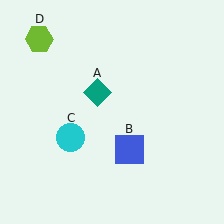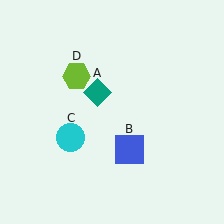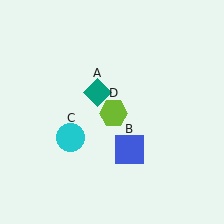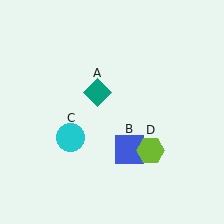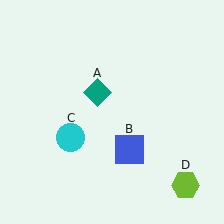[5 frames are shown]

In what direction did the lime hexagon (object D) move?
The lime hexagon (object D) moved down and to the right.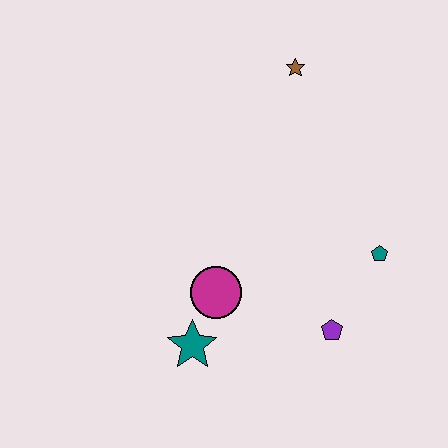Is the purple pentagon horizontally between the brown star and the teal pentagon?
Yes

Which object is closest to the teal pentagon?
The purple pentagon is closest to the teal pentagon.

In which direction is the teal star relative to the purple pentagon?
The teal star is to the left of the purple pentagon.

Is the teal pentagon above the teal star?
Yes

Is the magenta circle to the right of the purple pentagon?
No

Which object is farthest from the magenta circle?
The brown star is farthest from the magenta circle.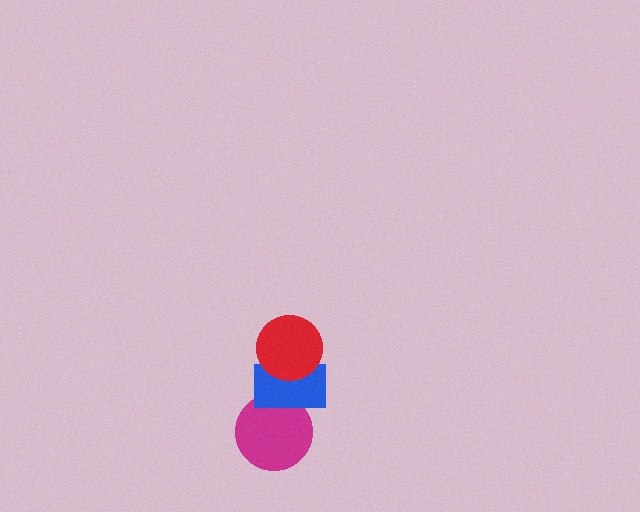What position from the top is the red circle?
The red circle is 1st from the top.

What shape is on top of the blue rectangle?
The red circle is on top of the blue rectangle.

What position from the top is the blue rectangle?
The blue rectangle is 2nd from the top.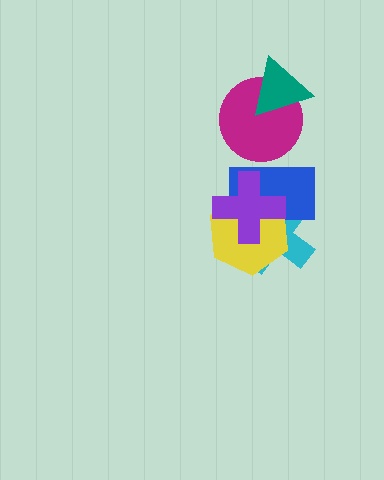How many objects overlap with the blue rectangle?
4 objects overlap with the blue rectangle.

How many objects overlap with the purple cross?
3 objects overlap with the purple cross.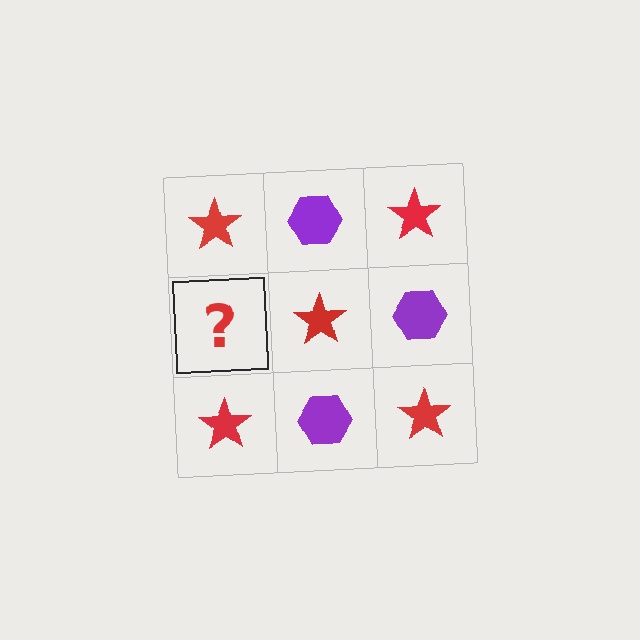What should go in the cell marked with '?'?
The missing cell should contain a purple hexagon.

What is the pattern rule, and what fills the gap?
The rule is that it alternates red star and purple hexagon in a checkerboard pattern. The gap should be filled with a purple hexagon.